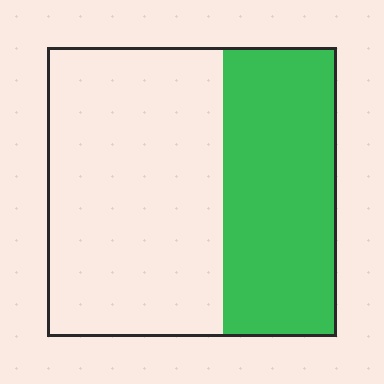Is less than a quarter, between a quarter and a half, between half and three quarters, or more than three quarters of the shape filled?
Between a quarter and a half.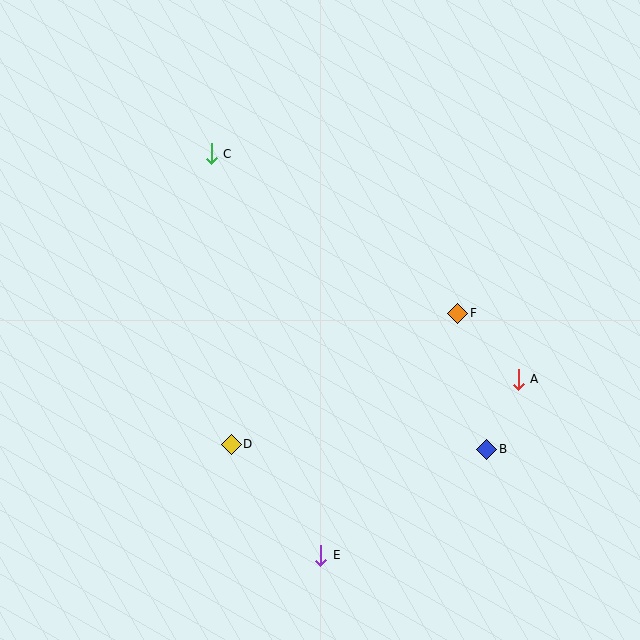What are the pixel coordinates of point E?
Point E is at (321, 555).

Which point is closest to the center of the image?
Point F at (458, 313) is closest to the center.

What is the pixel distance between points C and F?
The distance between C and F is 294 pixels.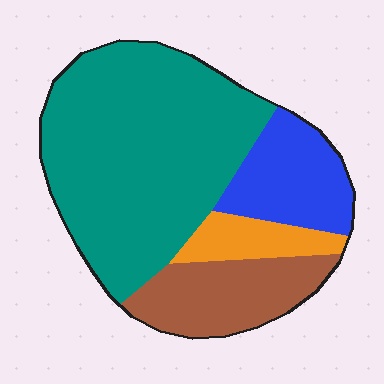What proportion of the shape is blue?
Blue takes up less than a sixth of the shape.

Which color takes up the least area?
Orange, at roughly 10%.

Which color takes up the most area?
Teal, at roughly 55%.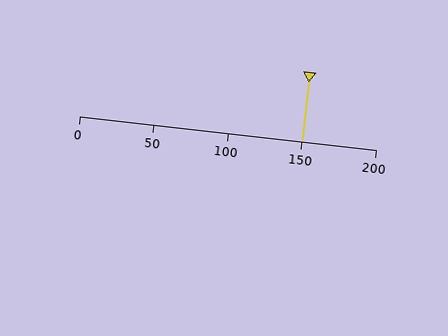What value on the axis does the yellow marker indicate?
The marker indicates approximately 150.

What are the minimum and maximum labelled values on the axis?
The axis runs from 0 to 200.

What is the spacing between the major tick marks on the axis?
The major ticks are spaced 50 apart.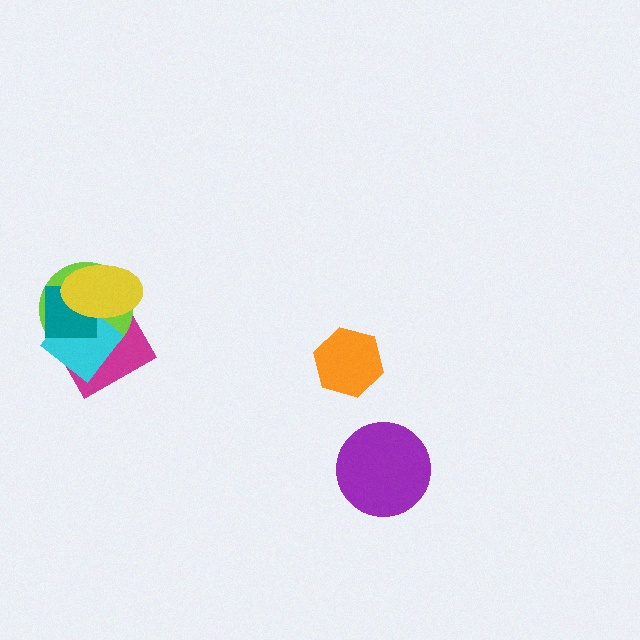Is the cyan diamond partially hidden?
Yes, it is partially covered by another shape.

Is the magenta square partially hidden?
Yes, it is partially covered by another shape.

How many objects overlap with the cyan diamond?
4 objects overlap with the cyan diamond.